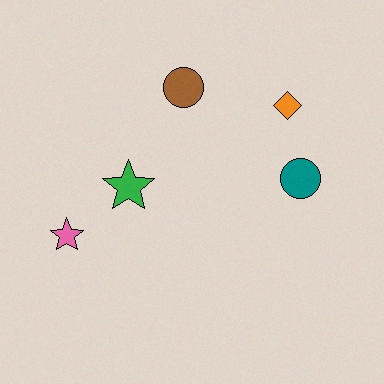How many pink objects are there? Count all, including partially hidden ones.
There is 1 pink object.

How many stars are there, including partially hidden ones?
There are 2 stars.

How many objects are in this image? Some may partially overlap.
There are 5 objects.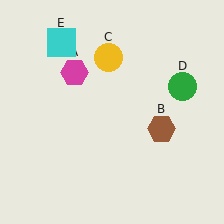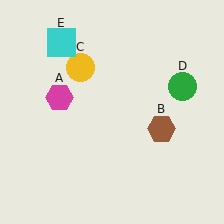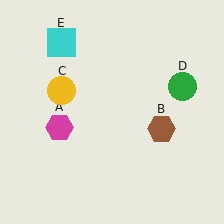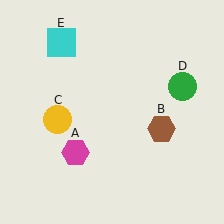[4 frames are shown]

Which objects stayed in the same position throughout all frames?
Brown hexagon (object B) and green circle (object D) and cyan square (object E) remained stationary.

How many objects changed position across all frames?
2 objects changed position: magenta hexagon (object A), yellow circle (object C).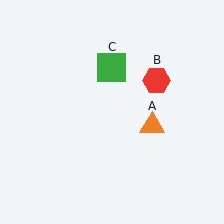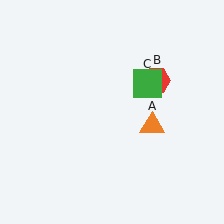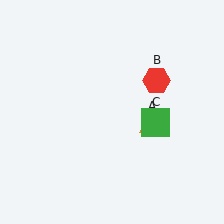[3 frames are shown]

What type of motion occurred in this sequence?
The green square (object C) rotated clockwise around the center of the scene.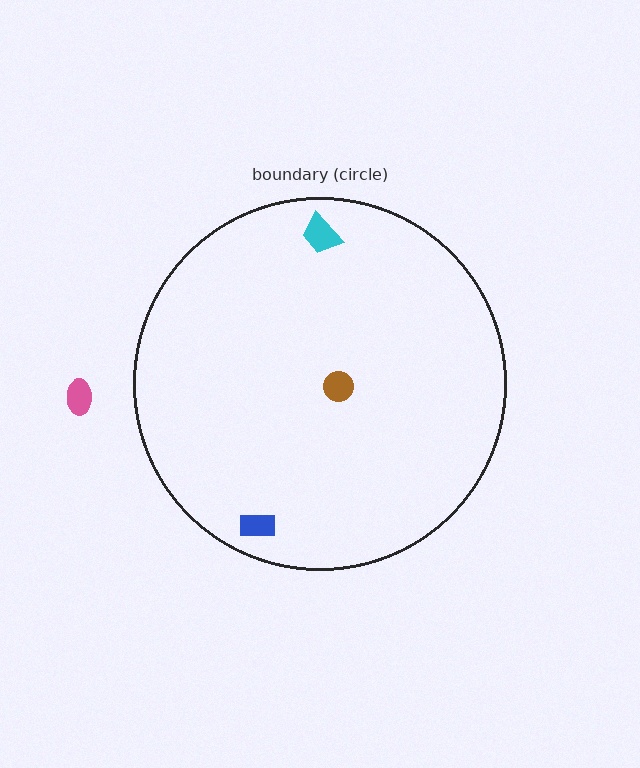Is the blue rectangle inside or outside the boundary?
Inside.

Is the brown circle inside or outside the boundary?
Inside.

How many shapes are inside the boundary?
3 inside, 1 outside.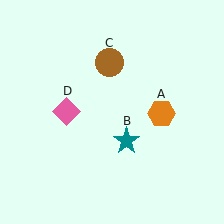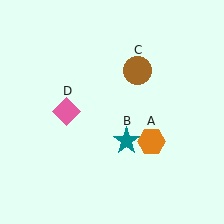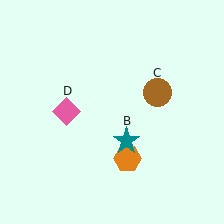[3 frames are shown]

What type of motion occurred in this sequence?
The orange hexagon (object A), brown circle (object C) rotated clockwise around the center of the scene.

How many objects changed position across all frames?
2 objects changed position: orange hexagon (object A), brown circle (object C).